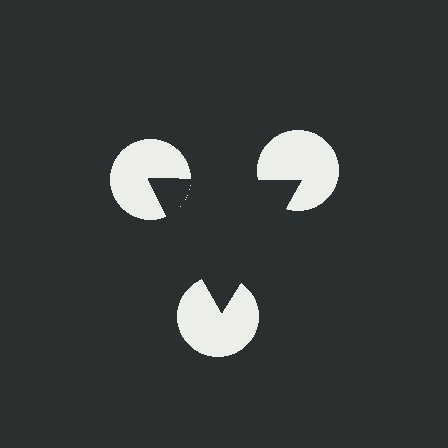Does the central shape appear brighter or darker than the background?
It typically appears slightly darker than the background, even though no actual brightness change is drawn.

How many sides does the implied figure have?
3 sides.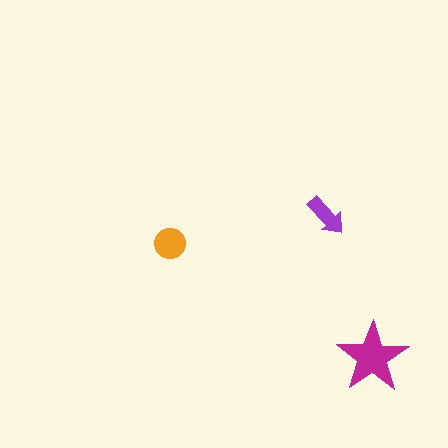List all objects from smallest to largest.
The purple arrow, the orange circle, the magenta star.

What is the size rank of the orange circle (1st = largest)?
2nd.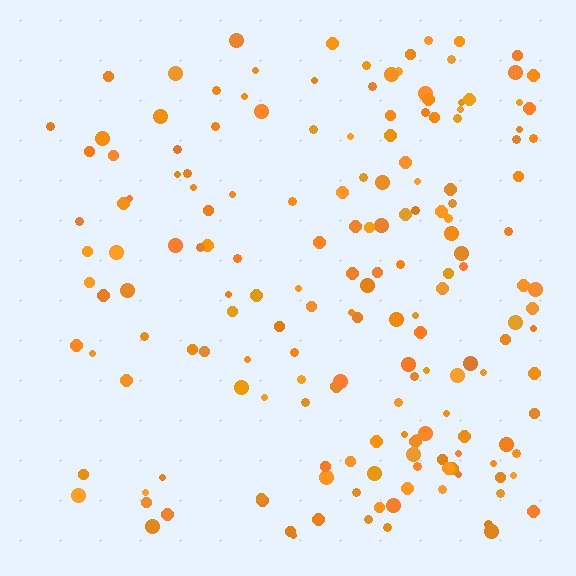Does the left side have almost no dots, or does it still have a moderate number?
Still a moderate number, just noticeably fewer than the right.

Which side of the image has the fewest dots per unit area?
The left.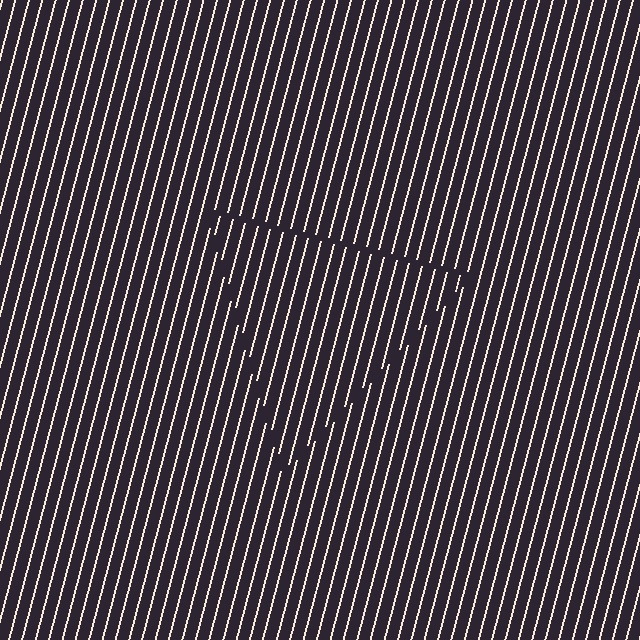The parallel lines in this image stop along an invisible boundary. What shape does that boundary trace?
An illusory triangle. The interior of the shape contains the same grating, shifted by half a period — the contour is defined by the phase discontinuity where line-ends from the inner and outer gratings abut.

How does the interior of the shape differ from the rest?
The interior of the shape contains the same grating, shifted by half a period — the contour is defined by the phase discontinuity where line-ends from the inner and outer gratings abut.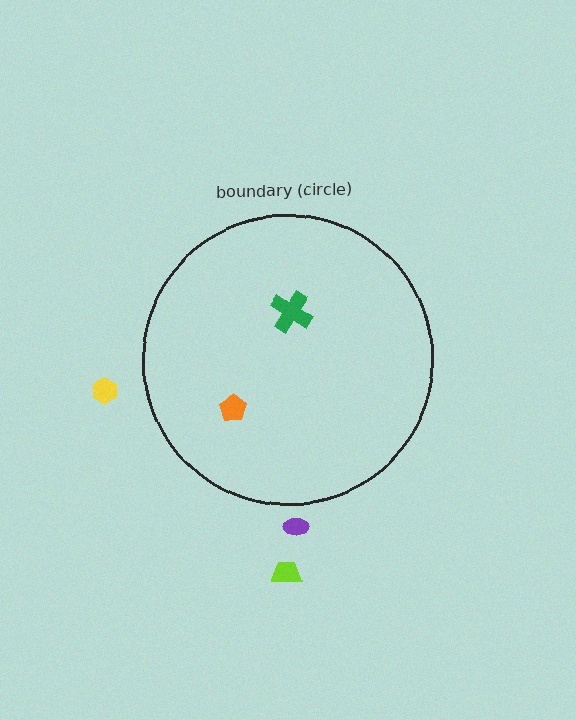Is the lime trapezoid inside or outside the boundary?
Outside.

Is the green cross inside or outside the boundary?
Inside.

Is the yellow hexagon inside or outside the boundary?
Outside.